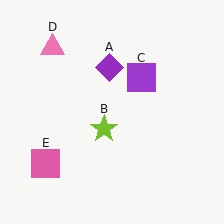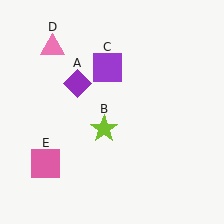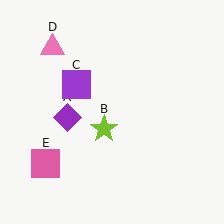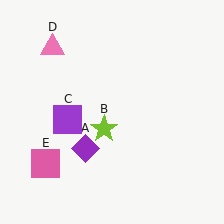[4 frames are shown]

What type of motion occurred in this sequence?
The purple diamond (object A), purple square (object C) rotated counterclockwise around the center of the scene.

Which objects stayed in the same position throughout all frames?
Lime star (object B) and pink triangle (object D) and pink square (object E) remained stationary.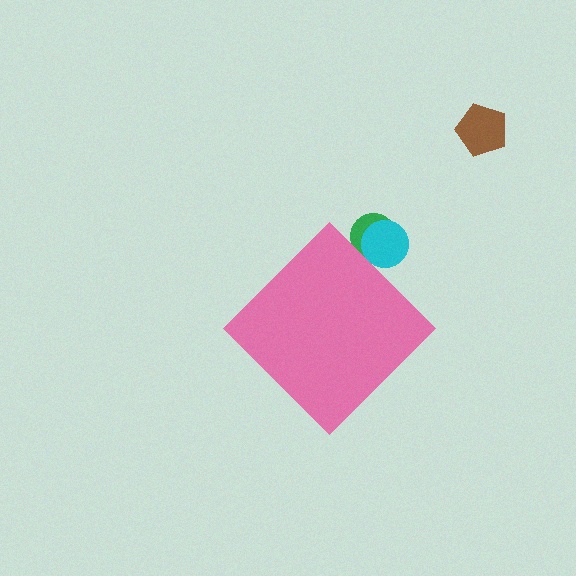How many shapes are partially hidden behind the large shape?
2 shapes are partially hidden.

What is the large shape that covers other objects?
A pink diamond.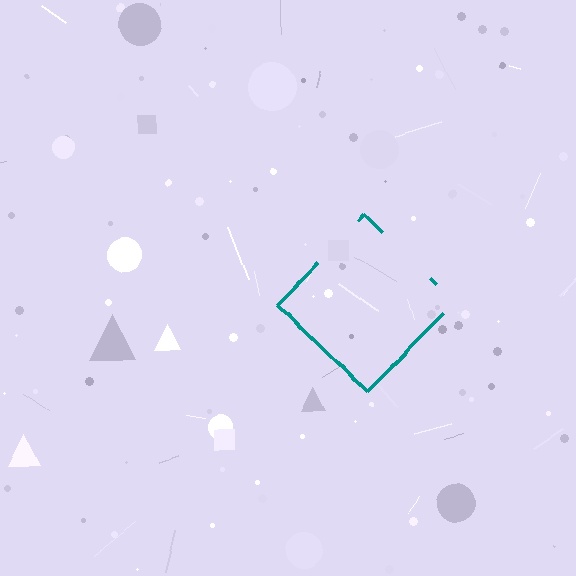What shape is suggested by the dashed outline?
The dashed outline suggests a diamond.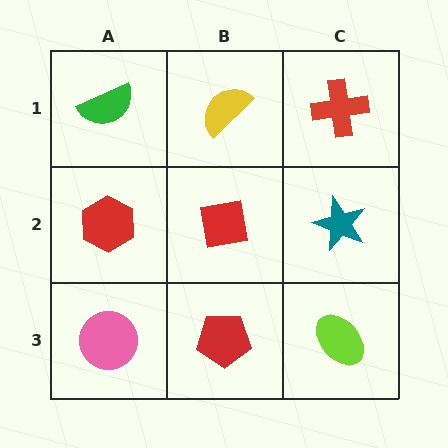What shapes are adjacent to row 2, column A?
A green semicircle (row 1, column A), a pink circle (row 3, column A), a red square (row 2, column B).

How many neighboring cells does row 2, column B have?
4.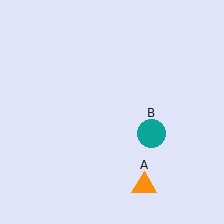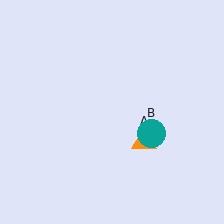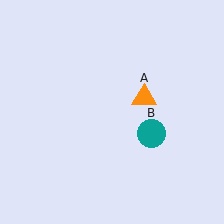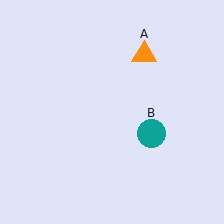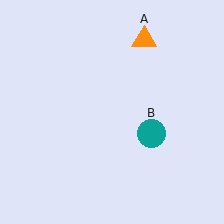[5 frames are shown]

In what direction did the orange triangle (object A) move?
The orange triangle (object A) moved up.